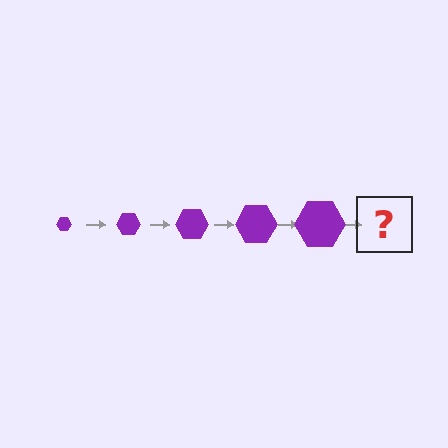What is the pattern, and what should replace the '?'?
The pattern is that the hexagon gets progressively larger each step. The '?' should be a purple hexagon, larger than the previous one.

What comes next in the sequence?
The next element should be a purple hexagon, larger than the previous one.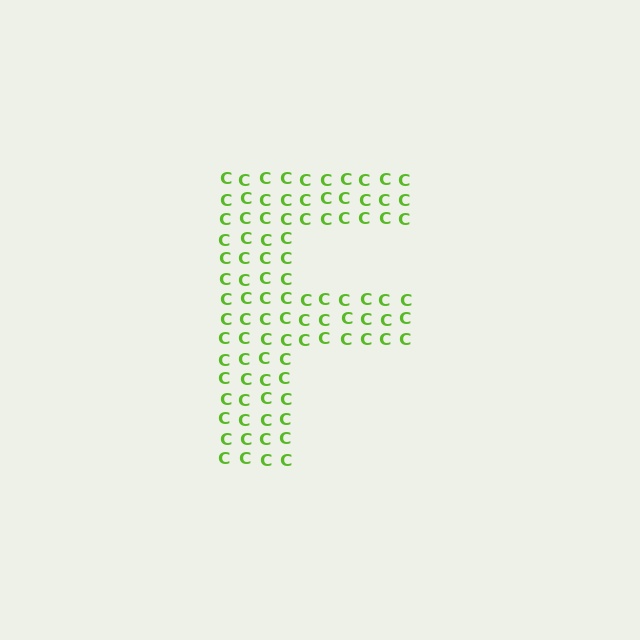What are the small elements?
The small elements are letter C's.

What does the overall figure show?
The overall figure shows the letter F.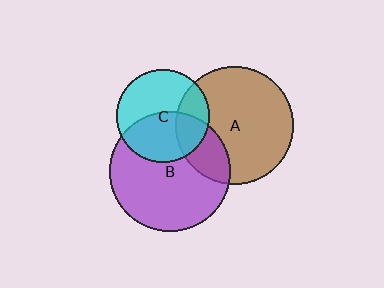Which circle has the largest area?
Circle B (purple).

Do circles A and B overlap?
Yes.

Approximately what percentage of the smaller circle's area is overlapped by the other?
Approximately 25%.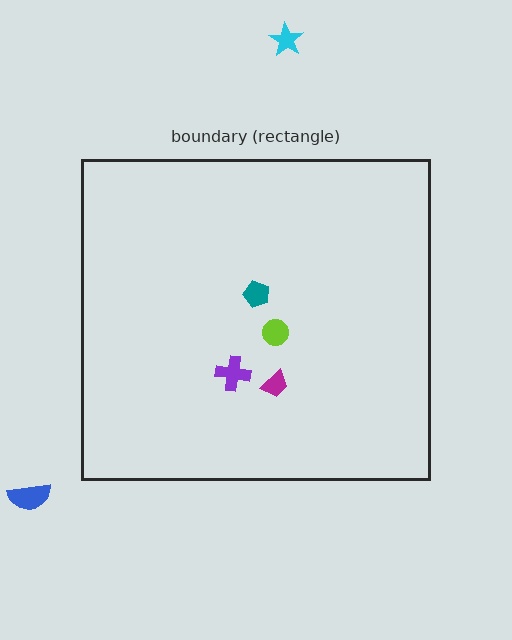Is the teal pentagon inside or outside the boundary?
Inside.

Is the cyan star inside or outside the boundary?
Outside.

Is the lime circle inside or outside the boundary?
Inside.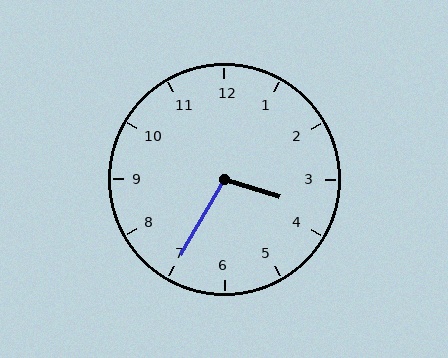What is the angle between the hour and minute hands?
Approximately 102 degrees.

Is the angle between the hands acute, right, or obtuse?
It is obtuse.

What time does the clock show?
3:35.